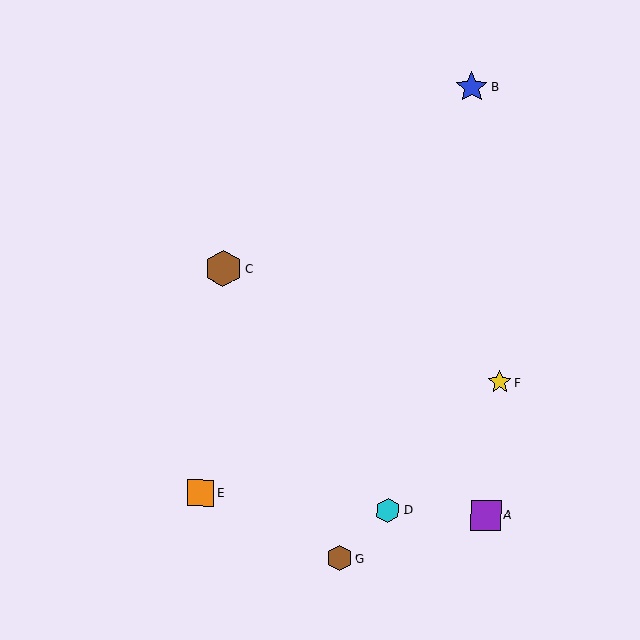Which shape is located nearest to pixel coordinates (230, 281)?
The brown hexagon (labeled C) at (223, 268) is nearest to that location.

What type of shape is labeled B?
Shape B is a blue star.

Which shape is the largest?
The brown hexagon (labeled C) is the largest.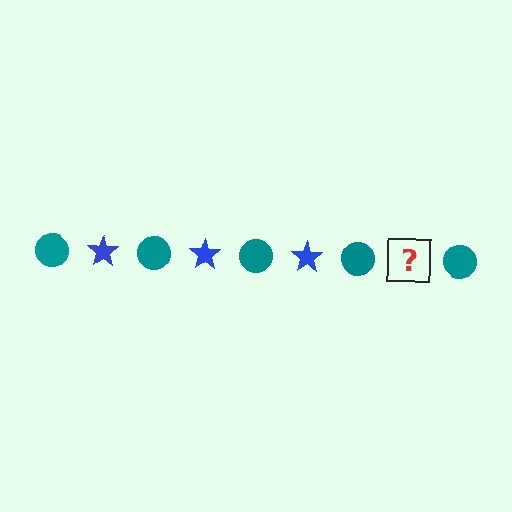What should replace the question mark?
The question mark should be replaced with a blue star.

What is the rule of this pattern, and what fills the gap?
The rule is that the pattern alternates between teal circle and blue star. The gap should be filled with a blue star.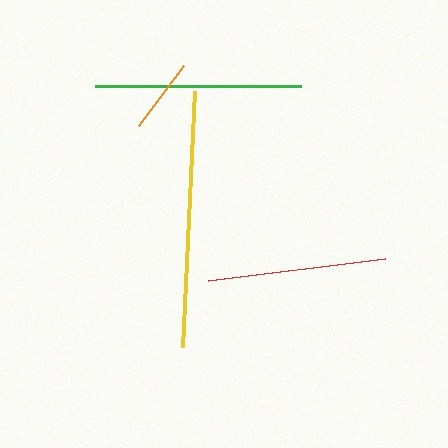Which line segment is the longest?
The yellow line is the longest at approximately 256 pixels.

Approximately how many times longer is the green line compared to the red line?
The green line is approximately 1.1 times the length of the red line.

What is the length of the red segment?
The red segment is approximately 179 pixels long.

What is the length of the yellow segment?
The yellow segment is approximately 256 pixels long.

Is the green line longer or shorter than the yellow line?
The yellow line is longer than the green line.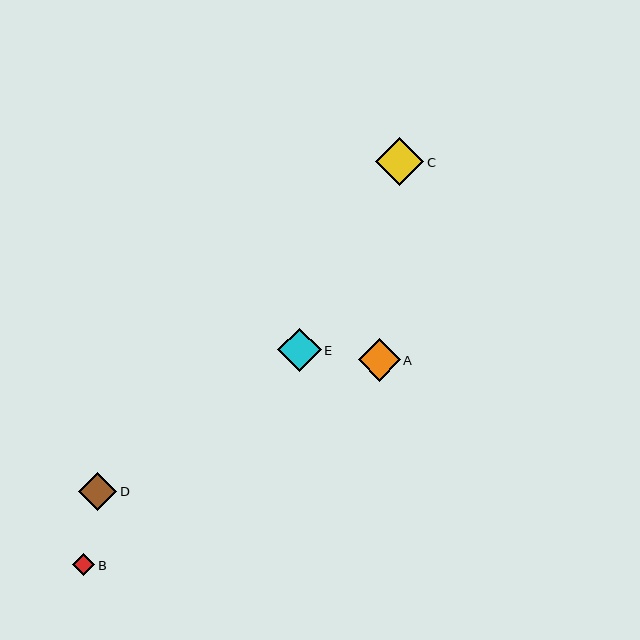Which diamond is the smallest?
Diamond B is the smallest with a size of approximately 23 pixels.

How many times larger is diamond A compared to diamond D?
Diamond A is approximately 1.1 times the size of diamond D.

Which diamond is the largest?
Diamond C is the largest with a size of approximately 48 pixels.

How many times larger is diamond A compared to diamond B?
Diamond A is approximately 1.9 times the size of diamond B.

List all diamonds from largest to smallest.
From largest to smallest: C, E, A, D, B.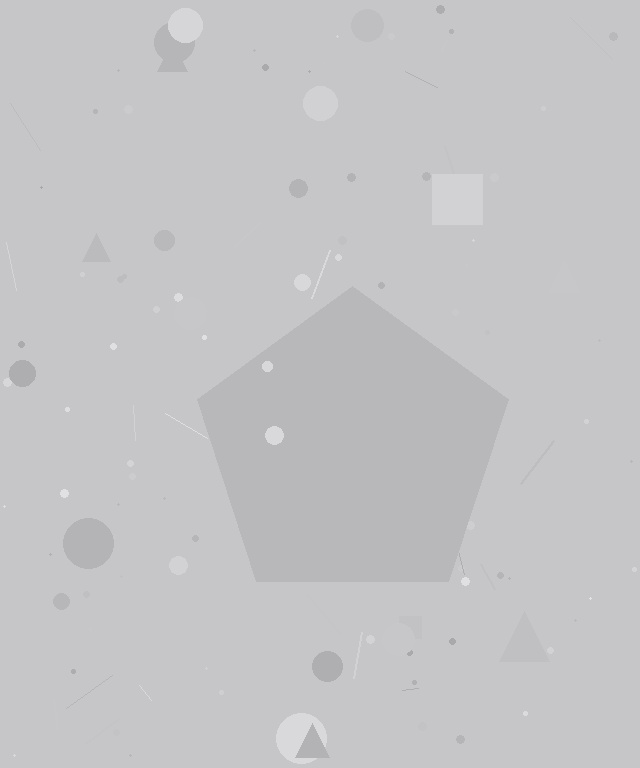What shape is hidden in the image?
A pentagon is hidden in the image.